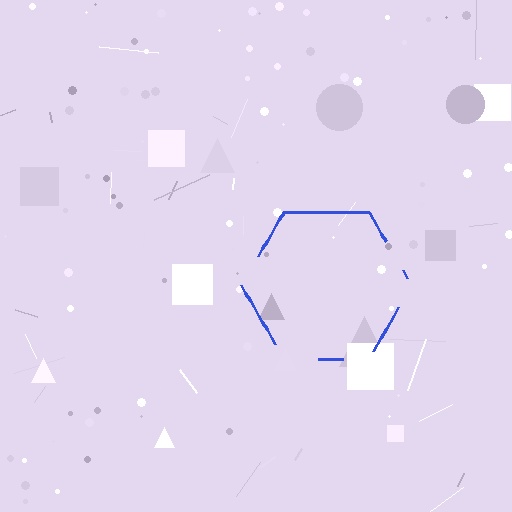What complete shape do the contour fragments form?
The contour fragments form a hexagon.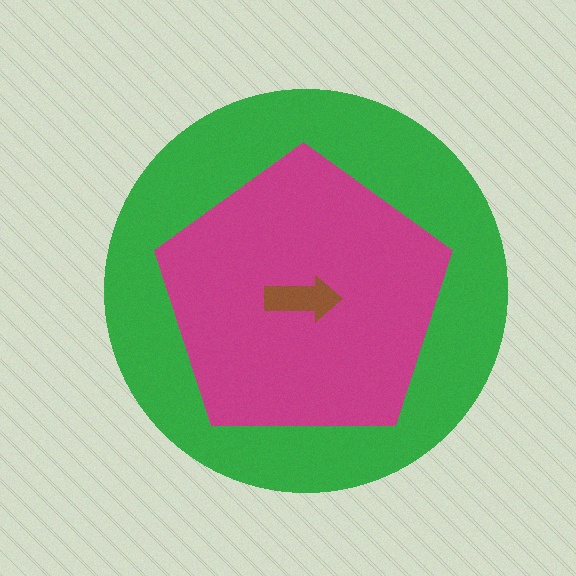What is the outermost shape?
The green circle.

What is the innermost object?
The brown arrow.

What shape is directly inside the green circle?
The magenta pentagon.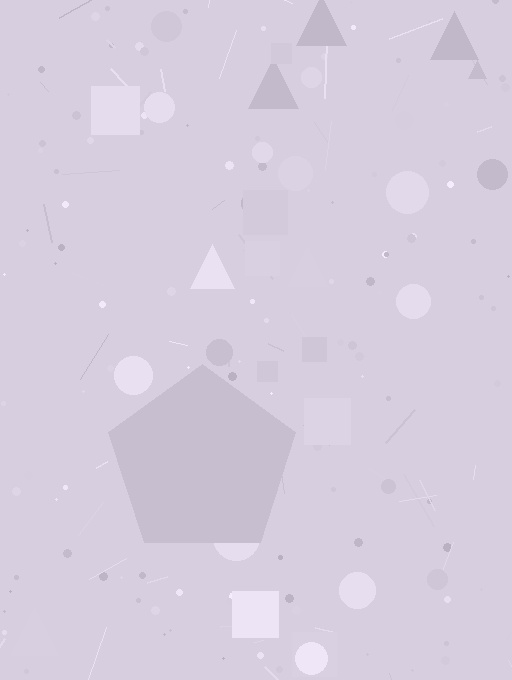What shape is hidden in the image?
A pentagon is hidden in the image.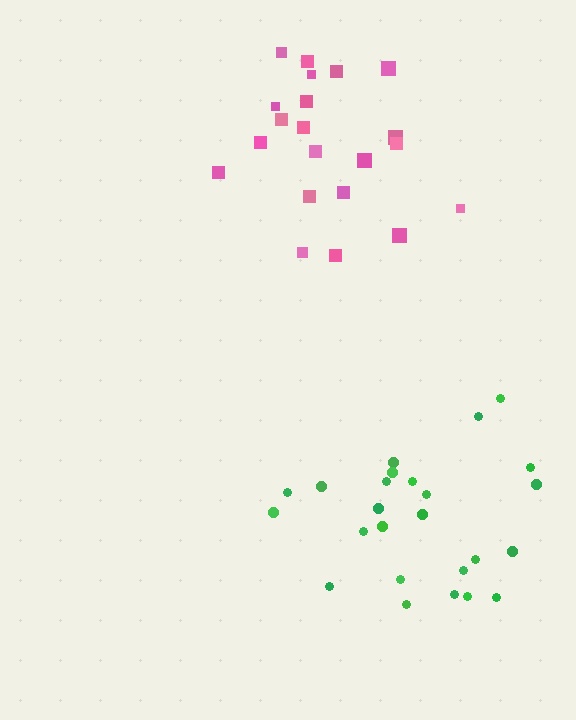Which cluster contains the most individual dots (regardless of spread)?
Green (25).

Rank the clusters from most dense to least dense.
pink, green.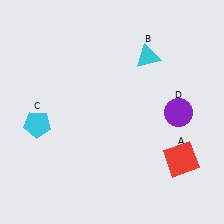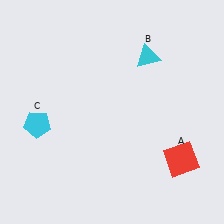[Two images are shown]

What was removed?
The purple circle (D) was removed in Image 2.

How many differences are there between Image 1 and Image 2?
There is 1 difference between the two images.